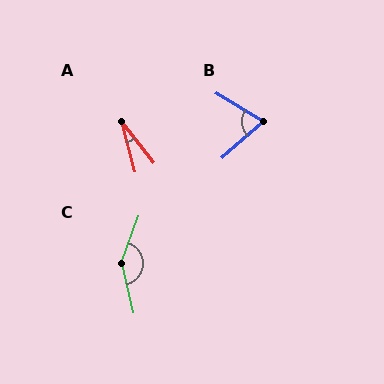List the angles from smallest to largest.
A (23°), B (73°), C (146°).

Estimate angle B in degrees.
Approximately 73 degrees.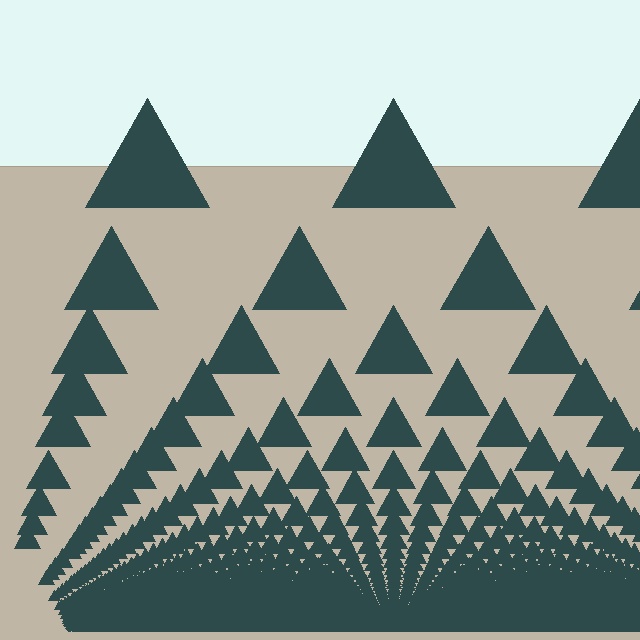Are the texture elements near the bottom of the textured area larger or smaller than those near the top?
Smaller. The gradient is inverted — elements near the bottom are smaller and denser.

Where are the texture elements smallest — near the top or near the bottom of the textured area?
Near the bottom.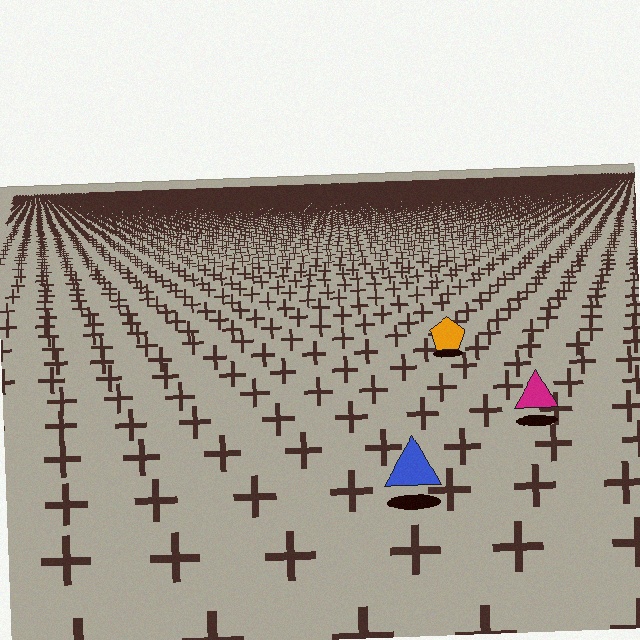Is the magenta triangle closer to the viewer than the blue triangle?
No. The blue triangle is closer — you can tell from the texture gradient: the ground texture is coarser near it.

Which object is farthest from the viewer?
The orange pentagon is farthest from the viewer. It appears smaller and the ground texture around it is denser.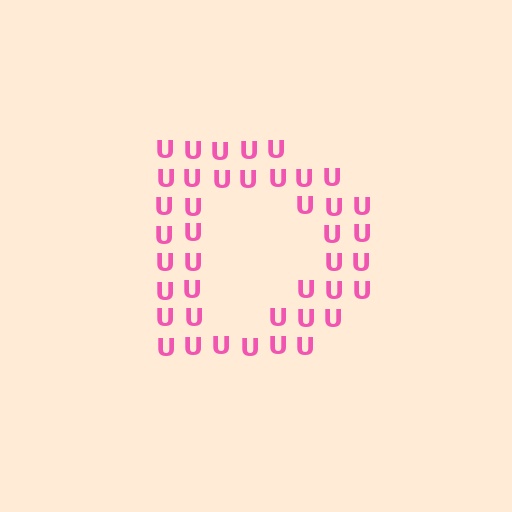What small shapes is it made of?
It is made of small letter U's.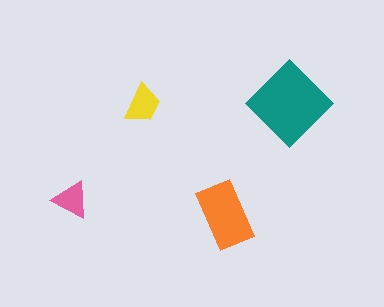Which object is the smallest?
The pink triangle.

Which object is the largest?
The teal diamond.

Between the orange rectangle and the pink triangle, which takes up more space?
The orange rectangle.